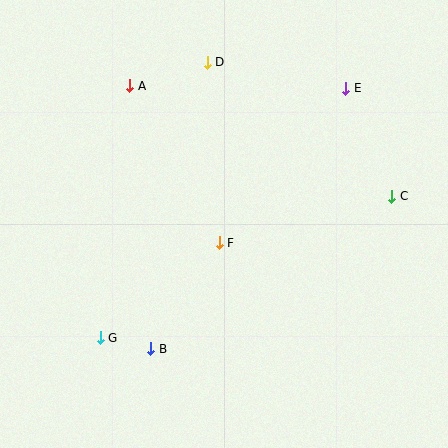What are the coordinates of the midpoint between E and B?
The midpoint between E and B is at (248, 218).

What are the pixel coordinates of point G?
Point G is at (100, 338).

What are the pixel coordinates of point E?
Point E is at (346, 88).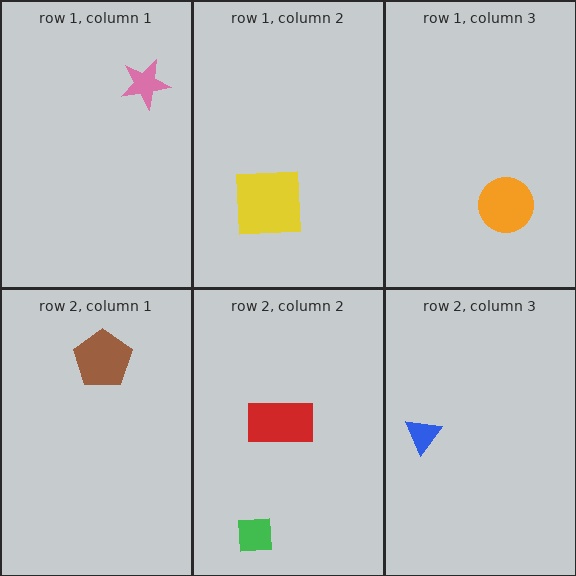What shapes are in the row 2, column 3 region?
The blue triangle.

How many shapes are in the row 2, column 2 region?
2.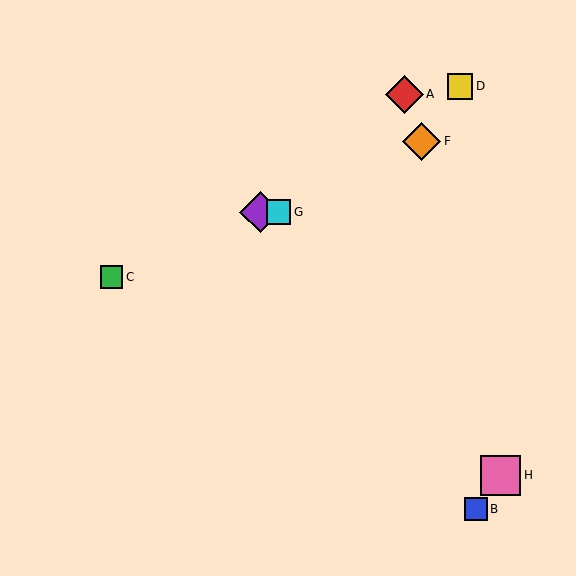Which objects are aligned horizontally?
Objects E, G are aligned horizontally.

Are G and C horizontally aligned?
No, G is at y≈212 and C is at y≈277.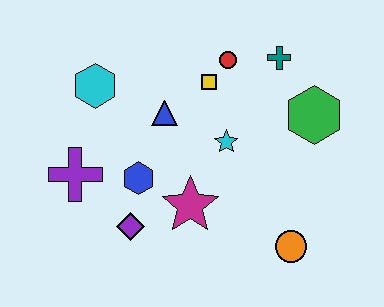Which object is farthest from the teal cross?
The purple cross is farthest from the teal cross.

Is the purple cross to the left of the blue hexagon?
Yes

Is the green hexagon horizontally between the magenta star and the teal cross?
No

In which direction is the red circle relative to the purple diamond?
The red circle is above the purple diamond.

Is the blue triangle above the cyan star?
Yes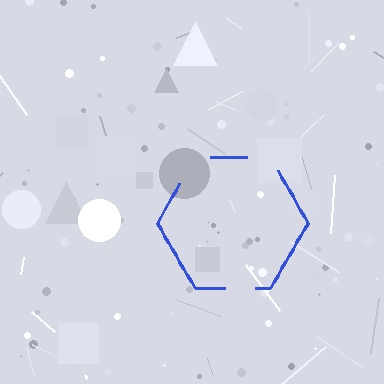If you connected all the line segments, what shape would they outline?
They would outline a hexagon.